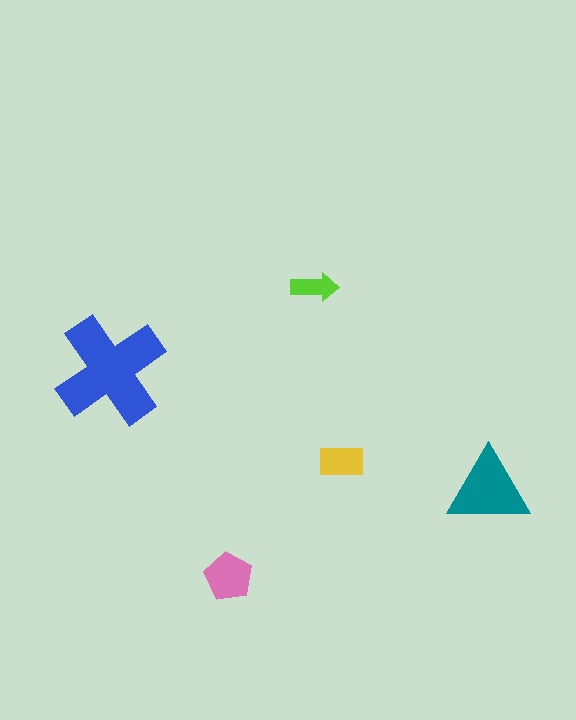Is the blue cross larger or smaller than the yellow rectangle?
Larger.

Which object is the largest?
The blue cross.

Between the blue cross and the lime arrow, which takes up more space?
The blue cross.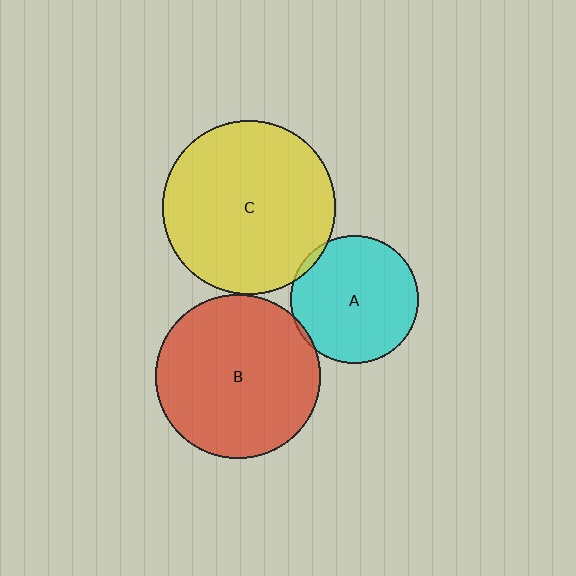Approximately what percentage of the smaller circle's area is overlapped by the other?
Approximately 5%.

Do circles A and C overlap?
Yes.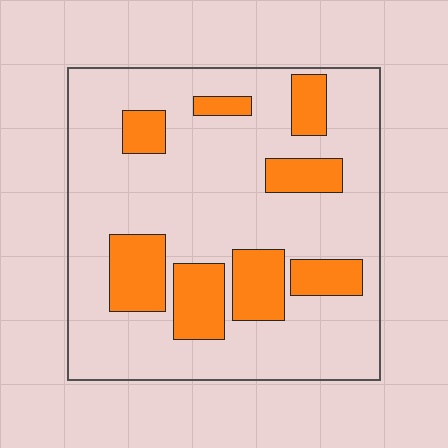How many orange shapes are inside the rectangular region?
8.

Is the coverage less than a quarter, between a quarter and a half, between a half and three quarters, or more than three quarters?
Less than a quarter.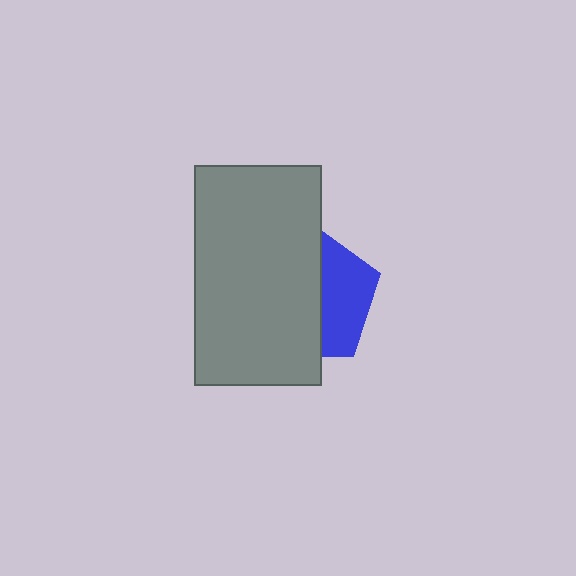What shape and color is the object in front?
The object in front is a gray rectangle.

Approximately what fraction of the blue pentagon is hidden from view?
Roughly 61% of the blue pentagon is hidden behind the gray rectangle.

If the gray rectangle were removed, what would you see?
You would see the complete blue pentagon.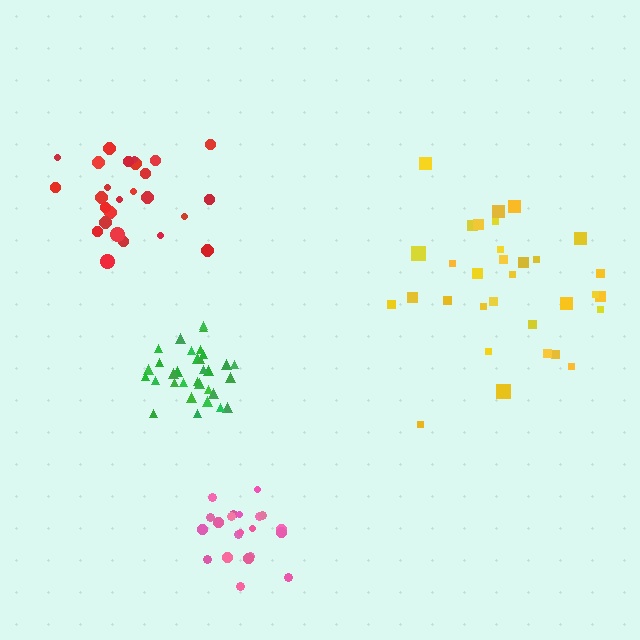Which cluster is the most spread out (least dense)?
Yellow.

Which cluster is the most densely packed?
Green.